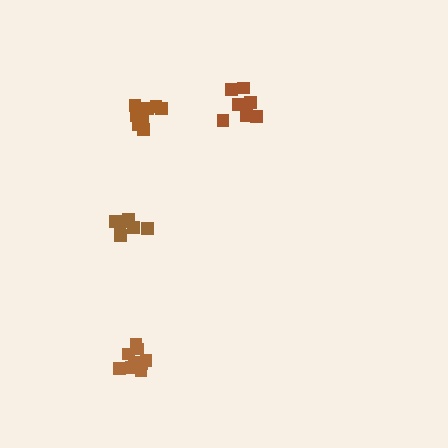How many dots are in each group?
Group 1: 13 dots, Group 2: 8 dots, Group 3: 12 dots, Group 4: 7 dots (40 total).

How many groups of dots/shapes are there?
There are 4 groups.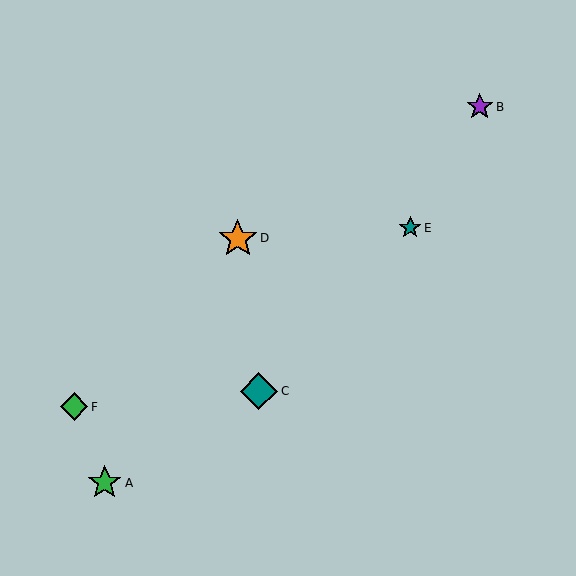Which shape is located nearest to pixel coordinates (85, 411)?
The green diamond (labeled F) at (74, 407) is nearest to that location.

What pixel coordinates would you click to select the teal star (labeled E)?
Click at (410, 228) to select the teal star E.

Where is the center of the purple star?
The center of the purple star is at (480, 107).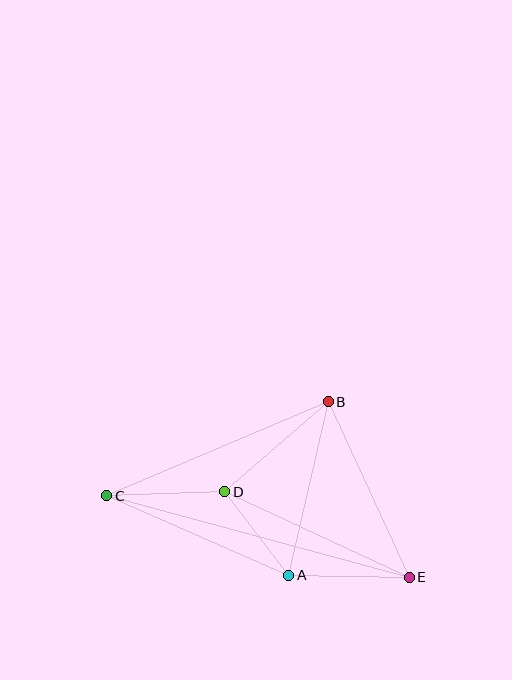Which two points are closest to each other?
Points A and D are closest to each other.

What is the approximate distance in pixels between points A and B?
The distance between A and B is approximately 178 pixels.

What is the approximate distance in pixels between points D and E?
The distance between D and E is approximately 204 pixels.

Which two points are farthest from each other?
Points C and E are farthest from each other.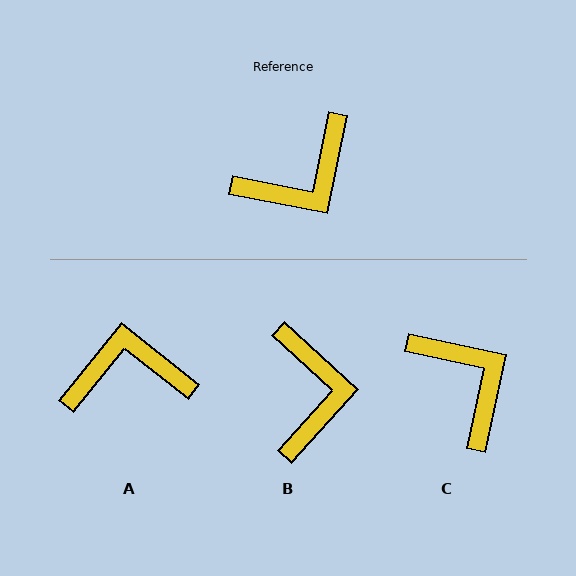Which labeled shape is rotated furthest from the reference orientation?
A, about 153 degrees away.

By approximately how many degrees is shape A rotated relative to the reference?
Approximately 153 degrees counter-clockwise.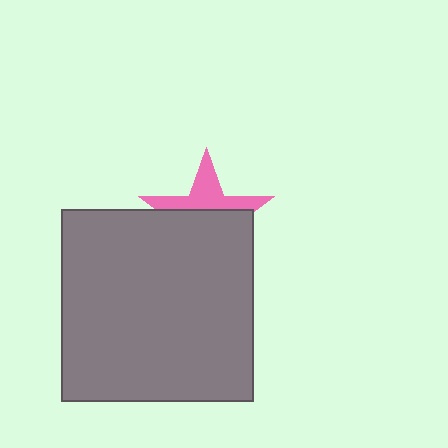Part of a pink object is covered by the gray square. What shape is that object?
It is a star.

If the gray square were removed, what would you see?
You would see the complete pink star.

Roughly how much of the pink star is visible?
A small part of it is visible (roughly 41%).